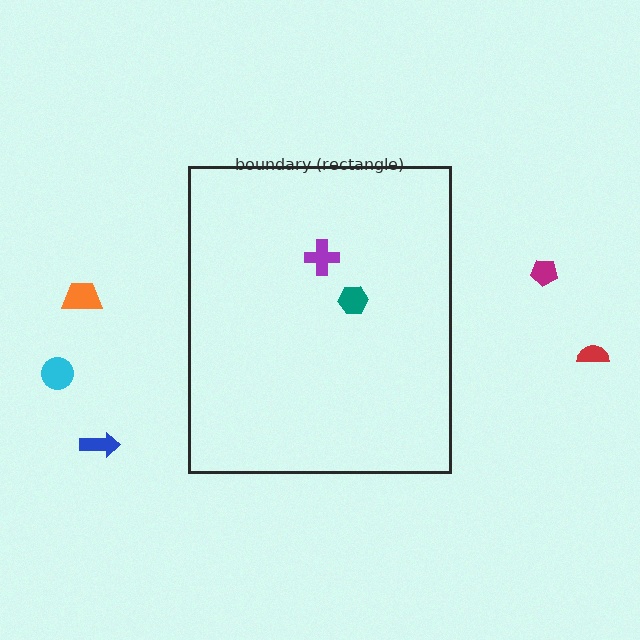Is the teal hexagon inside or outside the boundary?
Inside.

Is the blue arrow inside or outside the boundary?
Outside.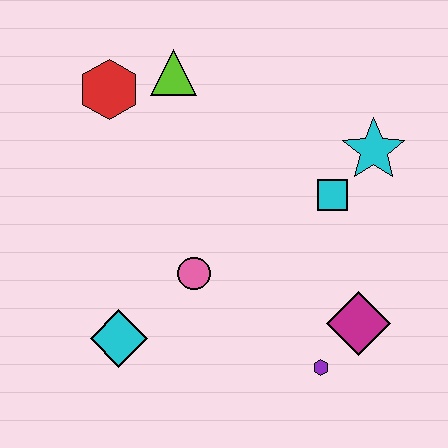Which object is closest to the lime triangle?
The red hexagon is closest to the lime triangle.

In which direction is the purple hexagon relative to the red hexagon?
The purple hexagon is below the red hexagon.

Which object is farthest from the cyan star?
The cyan diamond is farthest from the cyan star.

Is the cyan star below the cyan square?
No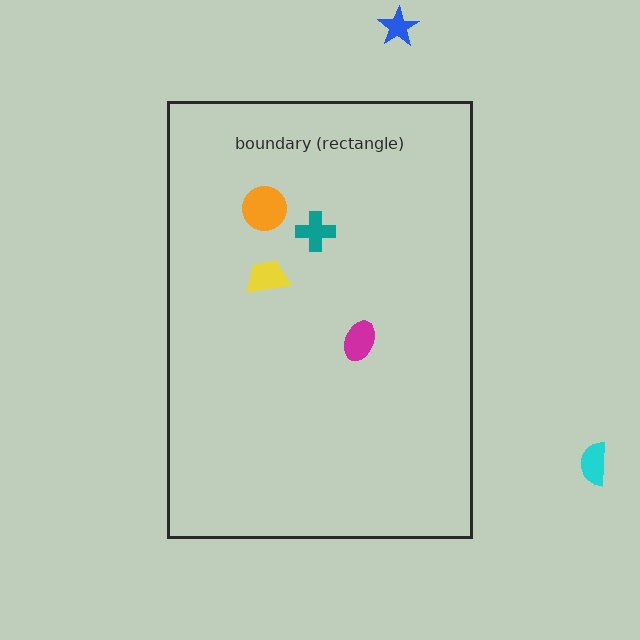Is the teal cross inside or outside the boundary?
Inside.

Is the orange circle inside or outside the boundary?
Inside.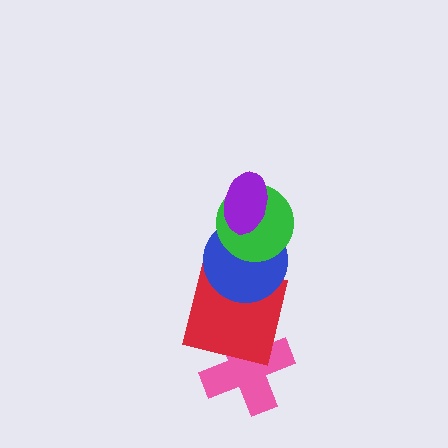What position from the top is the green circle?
The green circle is 2nd from the top.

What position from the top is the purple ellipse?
The purple ellipse is 1st from the top.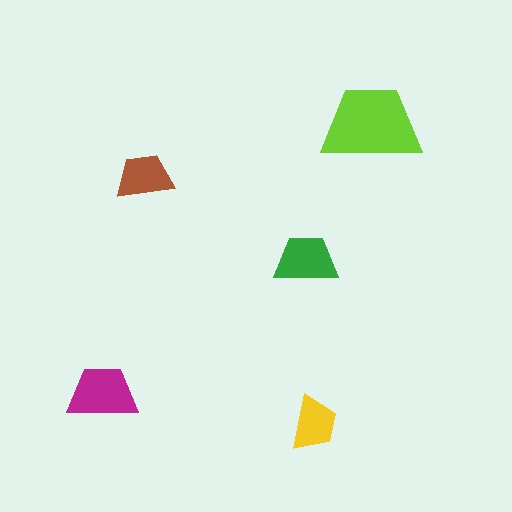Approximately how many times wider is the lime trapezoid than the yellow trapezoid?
About 2 times wider.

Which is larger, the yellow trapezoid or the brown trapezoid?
The brown one.